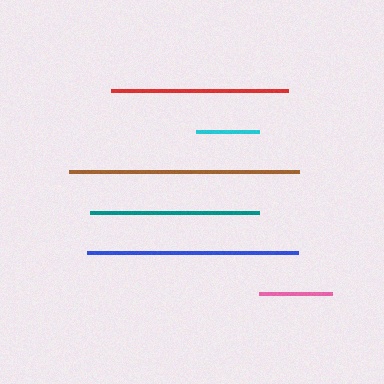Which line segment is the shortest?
The cyan line is the shortest at approximately 63 pixels.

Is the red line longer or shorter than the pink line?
The red line is longer than the pink line.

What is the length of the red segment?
The red segment is approximately 177 pixels long.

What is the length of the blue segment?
The blue segment is approximately 211 pixels long.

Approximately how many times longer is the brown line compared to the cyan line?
The brown line is approximately 3.7 times the length of the cyan line.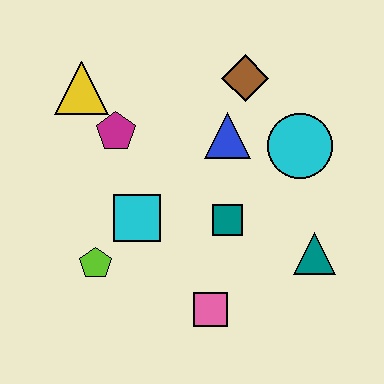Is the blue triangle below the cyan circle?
No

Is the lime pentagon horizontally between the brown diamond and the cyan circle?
No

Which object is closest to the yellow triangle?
The magenta pentagon is closest to the yellow triangle.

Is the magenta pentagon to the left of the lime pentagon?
No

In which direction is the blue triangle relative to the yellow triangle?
The blue triangle is to the right of the yellow triangle.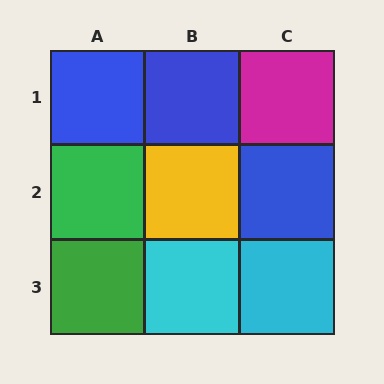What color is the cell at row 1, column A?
Blue.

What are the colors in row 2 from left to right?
Green, yellow, blue.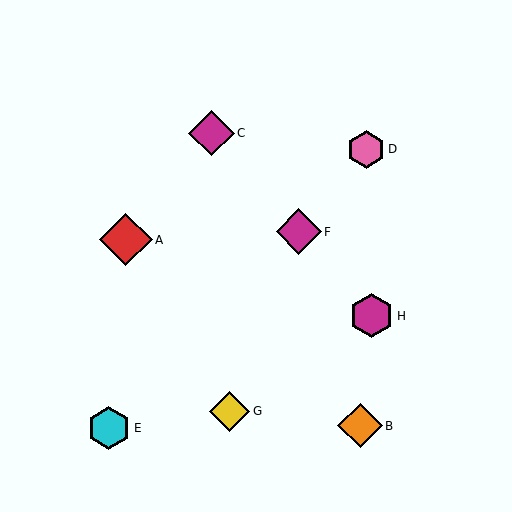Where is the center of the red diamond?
The center of the red diamond is at (126, 240).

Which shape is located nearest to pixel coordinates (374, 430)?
The orange diamond (labeled B) at (360, 426) is nearest to that location.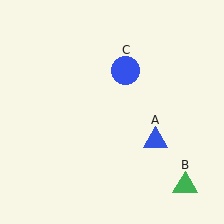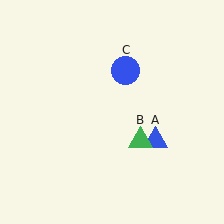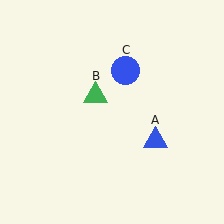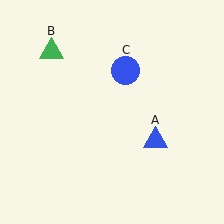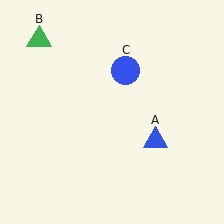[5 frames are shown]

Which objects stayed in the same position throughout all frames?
Blue triangle (object A) and blue circle (object C) remained stationary.